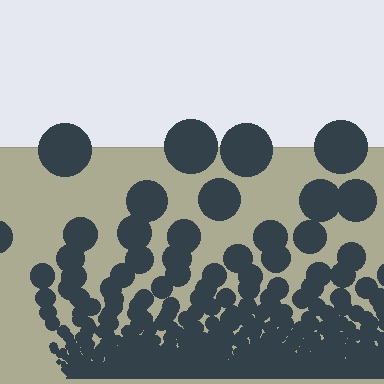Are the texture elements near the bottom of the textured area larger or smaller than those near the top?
Smaller. The gradient is inverted — elements near the bottom are smaller and denser.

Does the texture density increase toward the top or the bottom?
Density increases toward the bottom.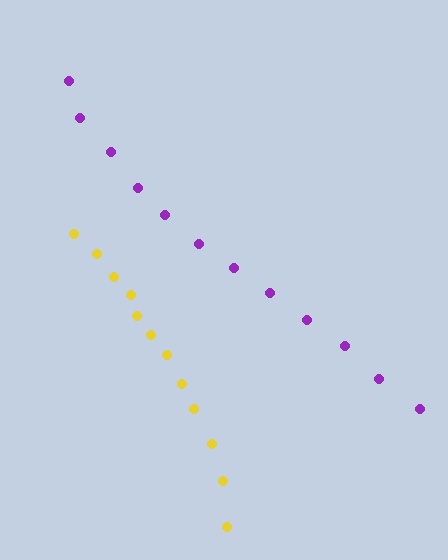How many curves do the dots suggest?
There are 2 distinct paths.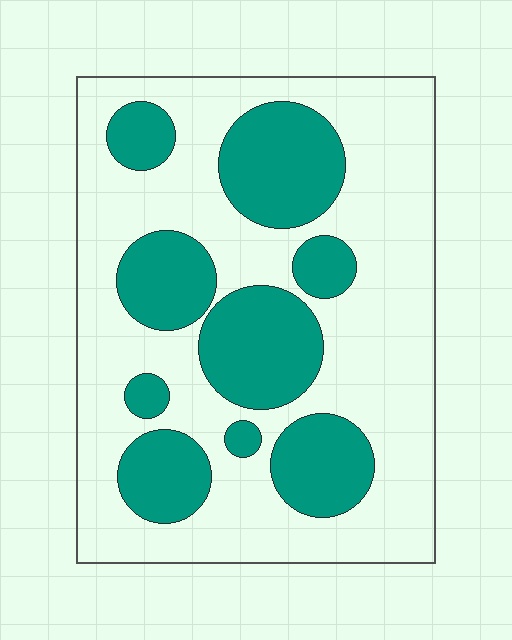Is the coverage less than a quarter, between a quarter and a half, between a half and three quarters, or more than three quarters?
Between a quarter and a half.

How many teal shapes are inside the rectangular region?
9.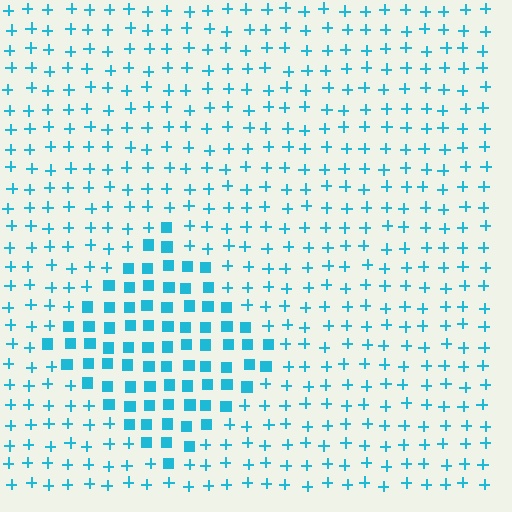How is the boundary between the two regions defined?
The boundary is defined by a change in element shape: squares inside vs. plus signs outside. All elements share the same color and spacing.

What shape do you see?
I see a diamond.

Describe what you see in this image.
The image is filled with small cyan elements arranged in a uniform grid. A diamond-shaped region contains squares, while the surrounding area contains plus signs. The boundary is defined purely by the change in element shape.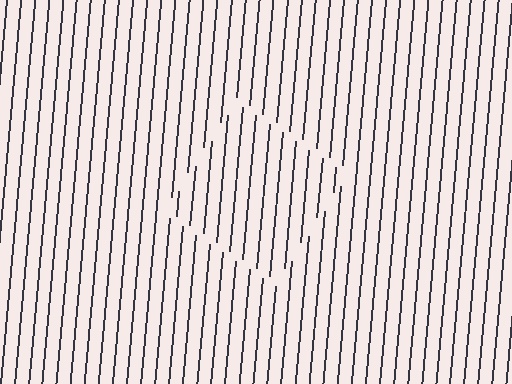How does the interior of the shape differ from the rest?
The interior of the shape contains the same grating, shifted by half a period — the contour is defined by the phase discontinuity where line-ends from the inner and outer gratings abut.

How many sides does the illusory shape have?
4 sides — the line-ends trace a square.